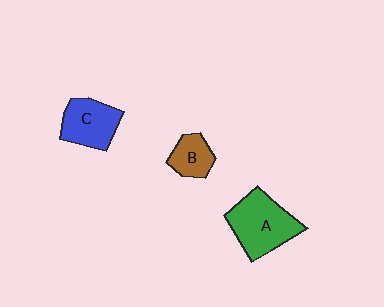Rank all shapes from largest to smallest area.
From largest to smallest: A (green), C (blue), B (brown).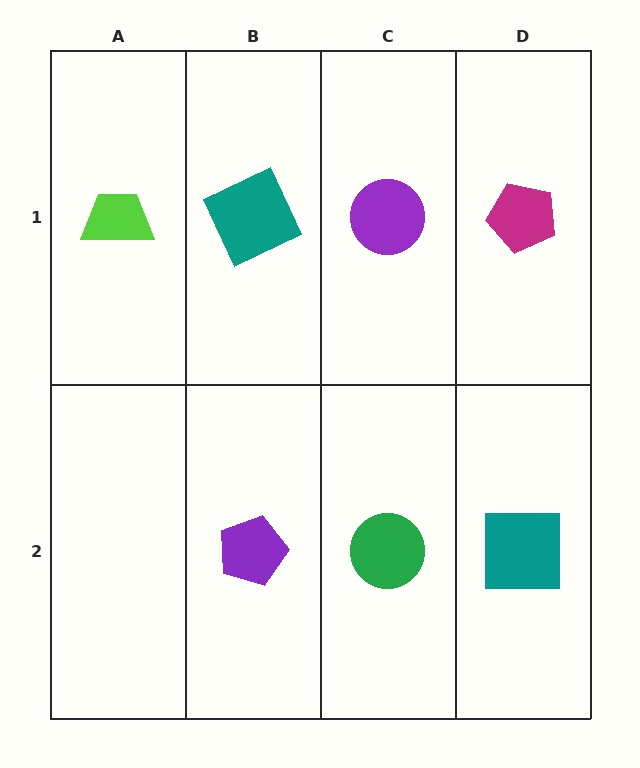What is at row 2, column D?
A teal square.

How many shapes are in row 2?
3 shapes.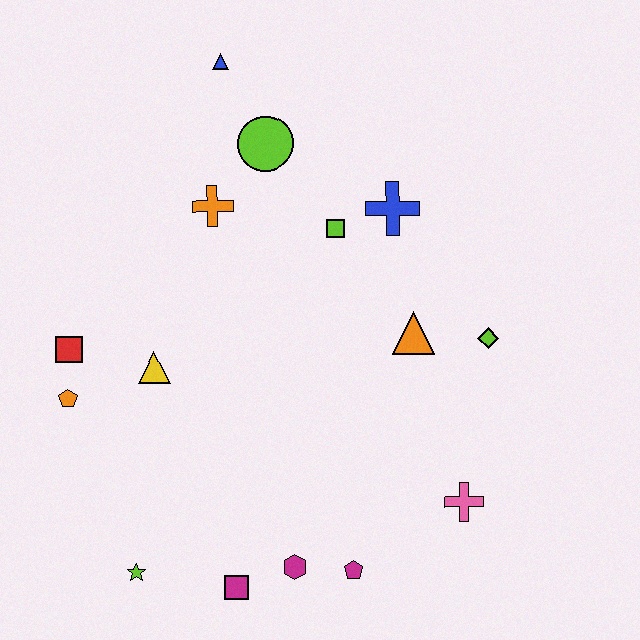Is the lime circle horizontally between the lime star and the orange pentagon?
No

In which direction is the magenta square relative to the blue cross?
The magenta square is below the blue cross.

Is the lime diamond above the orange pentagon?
Yes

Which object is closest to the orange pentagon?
The red square is closest to the orange pentagon.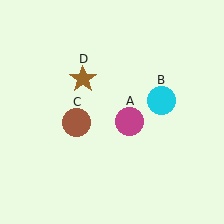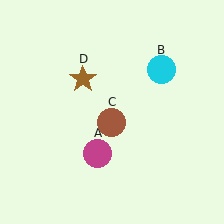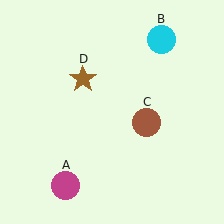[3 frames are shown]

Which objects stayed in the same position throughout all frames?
Brown star (object D) remained stationary.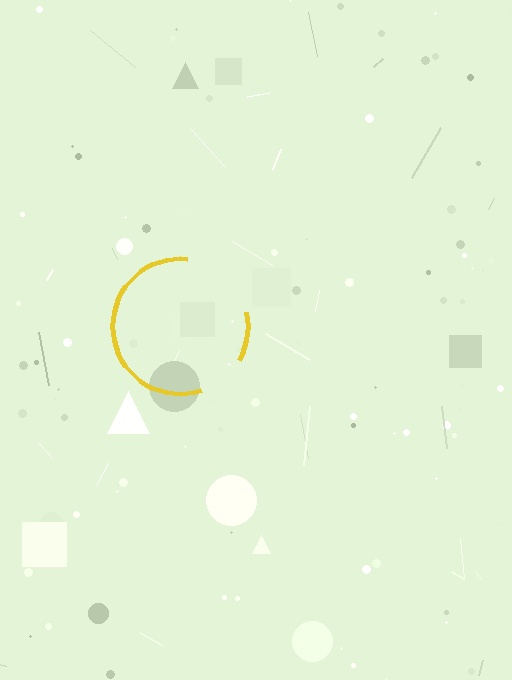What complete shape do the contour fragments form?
The contour fragments form a circle.